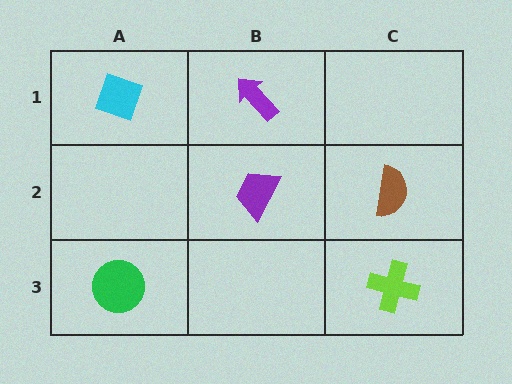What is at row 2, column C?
A brown semicircle.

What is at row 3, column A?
A green circle.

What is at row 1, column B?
A purple arrow.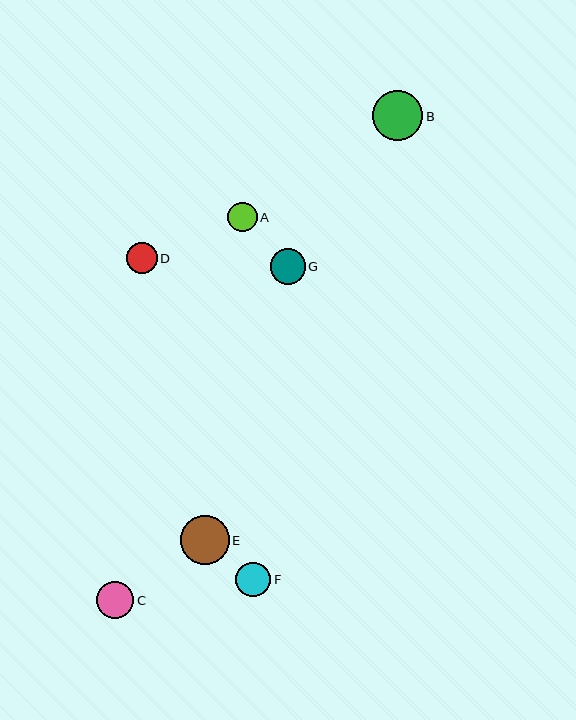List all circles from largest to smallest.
From largest to smallest: B, E, C, G, F, D, A.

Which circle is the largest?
Circle B is the largest with a size of approximately 51 pixels.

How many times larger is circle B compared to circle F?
Circle B is approximately 1.5 times the size of circle F.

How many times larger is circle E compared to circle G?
Circle E is approximately 1.4 times the size of circle G.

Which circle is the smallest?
Circle A is the smallest with a size of approximately 29 pixels.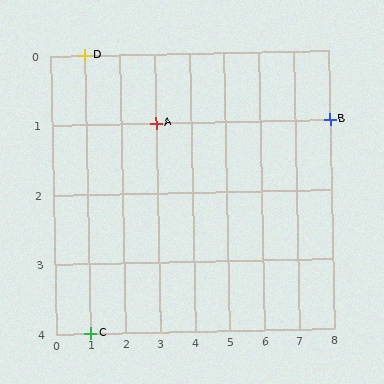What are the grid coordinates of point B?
Point B is at grid coordinates (8, 1).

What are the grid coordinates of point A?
Point A is at grid coordinates (3, 1).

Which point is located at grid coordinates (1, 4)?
Point C is at (1, 4).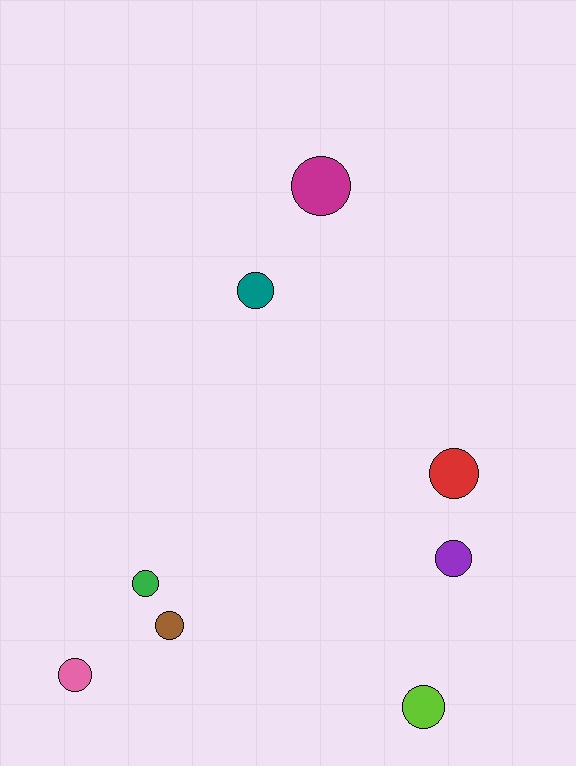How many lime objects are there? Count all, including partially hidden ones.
There is 1 lime object.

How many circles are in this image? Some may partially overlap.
There are 8 circles.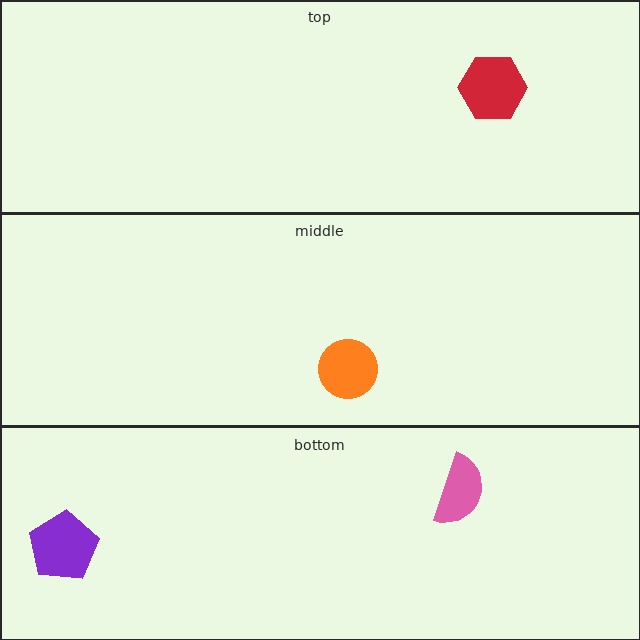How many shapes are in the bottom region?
2.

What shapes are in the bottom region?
The pink semicircle, the purple pentagon.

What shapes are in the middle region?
The orange circle.